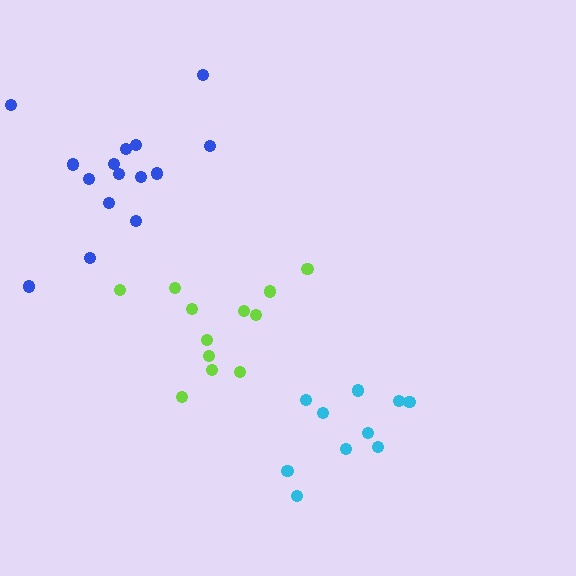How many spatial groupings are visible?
There are 3 spatial groupings.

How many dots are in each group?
Group 1: 12 dots, Group 2: 10 dots, Group 3: 15 dots (37 total).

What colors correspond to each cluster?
The clusters are colored: lime, cyan, blue.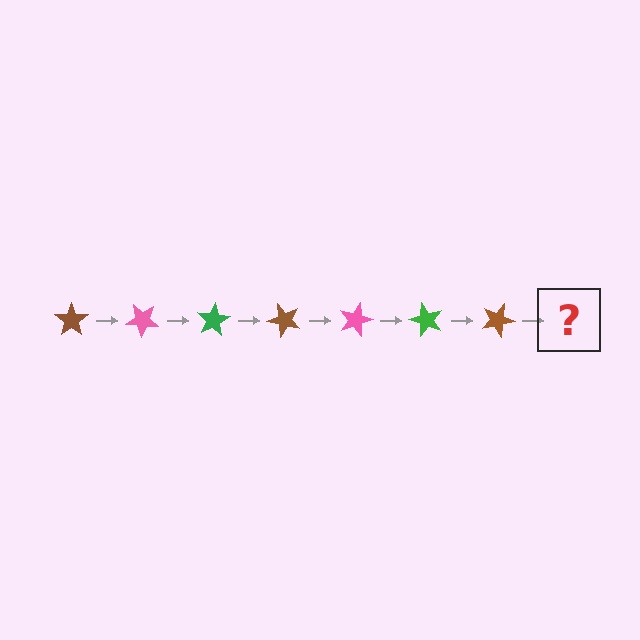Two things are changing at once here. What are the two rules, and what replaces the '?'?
The two rules are that it rotates 40 degrees each step and the color cycles through brown, pink, and green. The '?' should be a pink star, rotated 280 degrees from the start.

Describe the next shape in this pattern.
It should be a pink star, rotated 280 degrees from the start.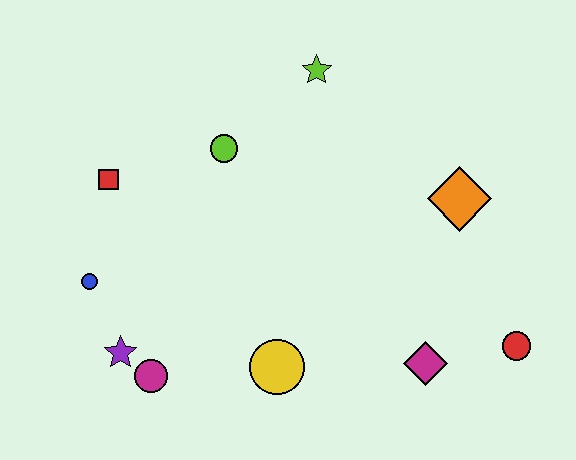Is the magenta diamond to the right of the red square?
Yes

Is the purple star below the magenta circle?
No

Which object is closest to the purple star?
The magenta circle is closest to the purple star.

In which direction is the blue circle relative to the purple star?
The blue circle is above the purple star.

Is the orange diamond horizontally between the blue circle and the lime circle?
No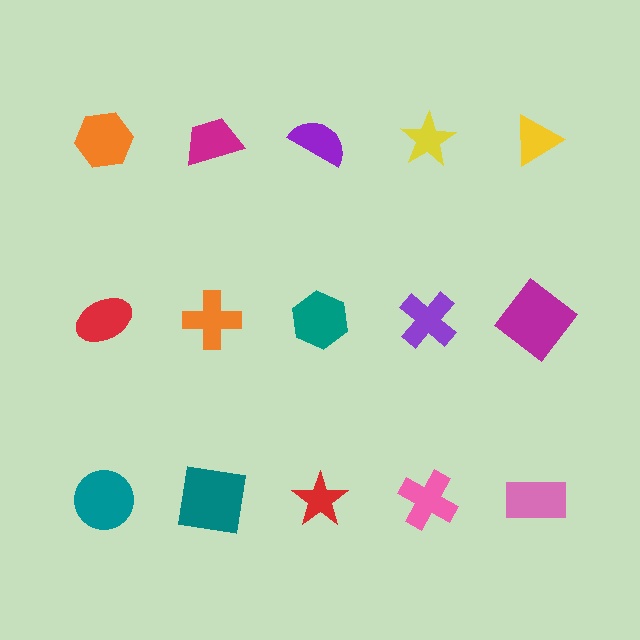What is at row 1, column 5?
A yellow triangle.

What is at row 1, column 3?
A purple semicircle.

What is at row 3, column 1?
A teal circle.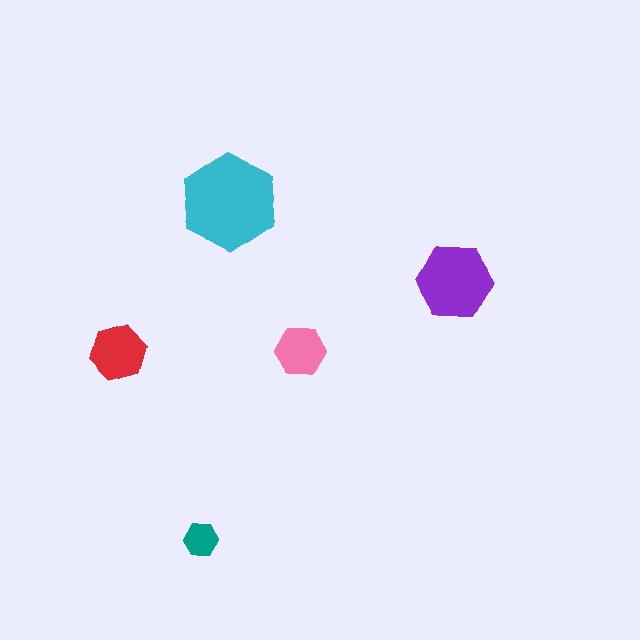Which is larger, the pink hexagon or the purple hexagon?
The purple one.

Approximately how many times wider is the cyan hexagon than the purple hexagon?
About 1.5 times wider.